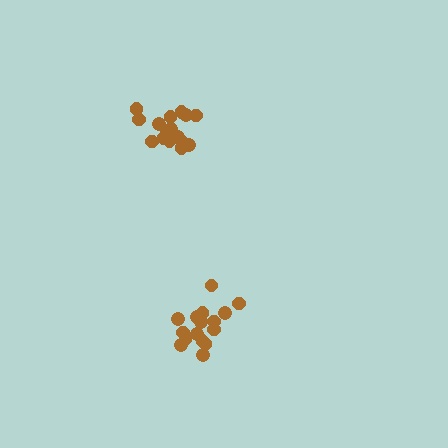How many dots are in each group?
Group 1: 17 dots, Group 2: 16 dots (33 total).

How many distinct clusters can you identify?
There are 2 distinct clusters.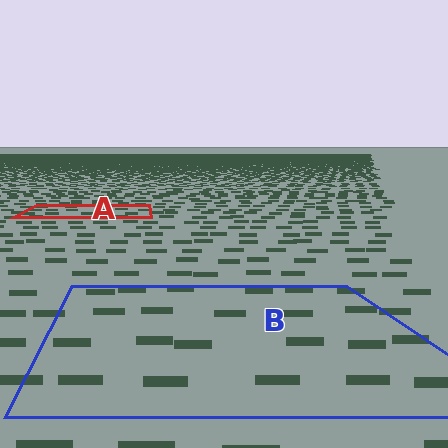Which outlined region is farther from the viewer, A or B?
Region A is farther from the viewer — the texture elements inside it appear smaller and more densely packed.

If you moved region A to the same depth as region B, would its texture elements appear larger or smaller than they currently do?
They would appear larger. At a closer depth, the same texture elements are projected at a bigger on-screen size.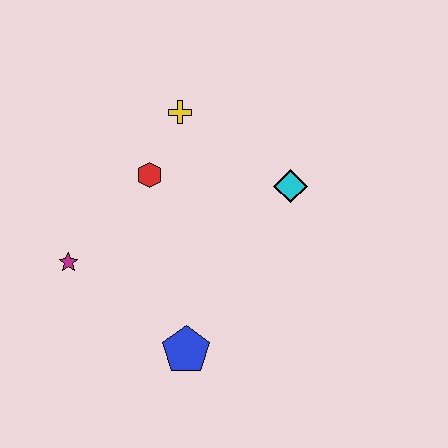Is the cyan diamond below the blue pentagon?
No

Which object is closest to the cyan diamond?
The yellow cross is closest to the cyan diamond.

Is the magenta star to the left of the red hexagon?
Yes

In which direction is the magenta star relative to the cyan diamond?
The magenta star is to the left of the cyan diamond.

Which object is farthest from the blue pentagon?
The yellow cross is farthest from the blue pentagon.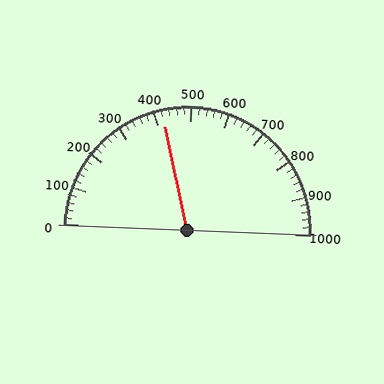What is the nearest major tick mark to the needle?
The nearest major tick mark is 400.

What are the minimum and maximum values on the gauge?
The gauge ranges from 0 to 1000.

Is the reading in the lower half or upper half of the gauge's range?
The reading is in the lower half of the range (0 to 1000).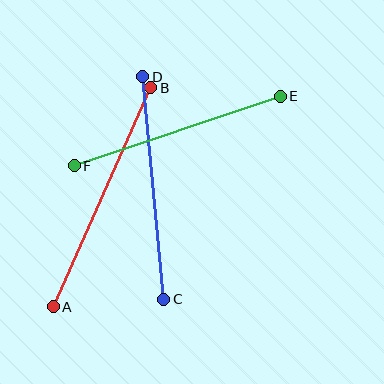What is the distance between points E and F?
The distance is approximately 217 pixels.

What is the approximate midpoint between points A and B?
The midpoint is at approximately (102, 197) pixels.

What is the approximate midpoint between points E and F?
The midpoint is at approximately (177, 131) pixels.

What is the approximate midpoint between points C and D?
The midpoint is at approximately (153, 188) pixels.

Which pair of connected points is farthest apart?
Points A and B are farthest apart.